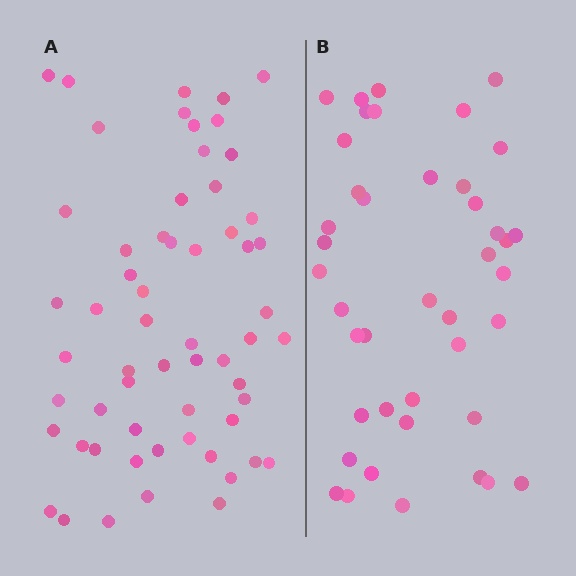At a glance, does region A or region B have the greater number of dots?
Region A (the left region) has more dots.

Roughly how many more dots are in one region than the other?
Region A has approximately 15 more dots than region B.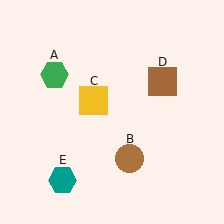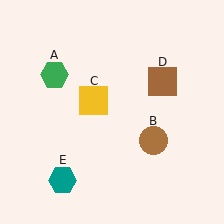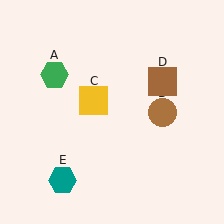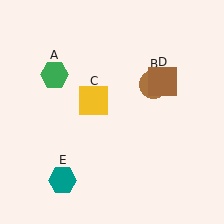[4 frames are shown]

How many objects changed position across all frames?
1 object changed position: brown circle (object B).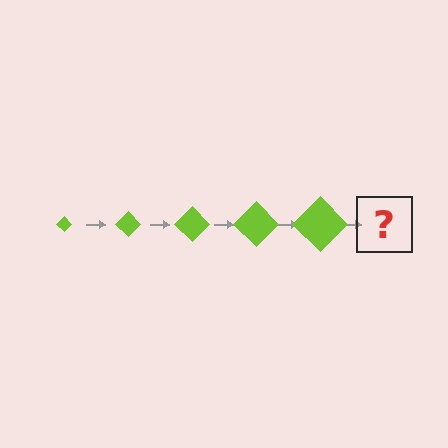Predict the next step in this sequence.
The next step is a lime diamond, larger than the previous one.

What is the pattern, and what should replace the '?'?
The pattern is that the diamond gets progressively larger each step. The '?' should be a lime diamond, larger than the previous one.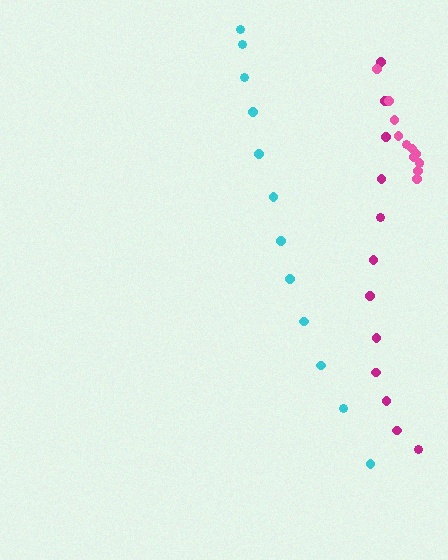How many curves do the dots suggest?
There are 3 distinct paths.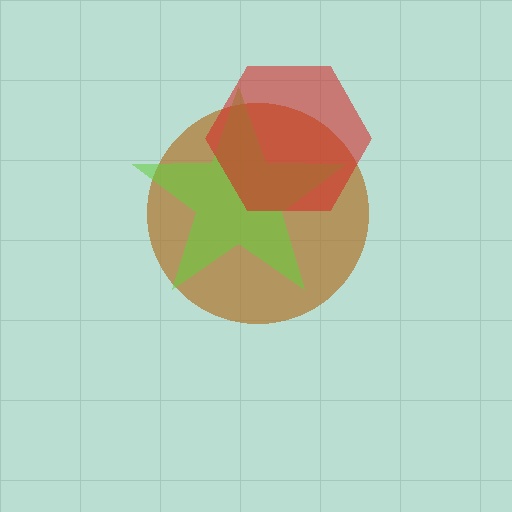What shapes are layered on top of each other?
The layered shapes are: a brown circle, a lime star, a red hexagon.